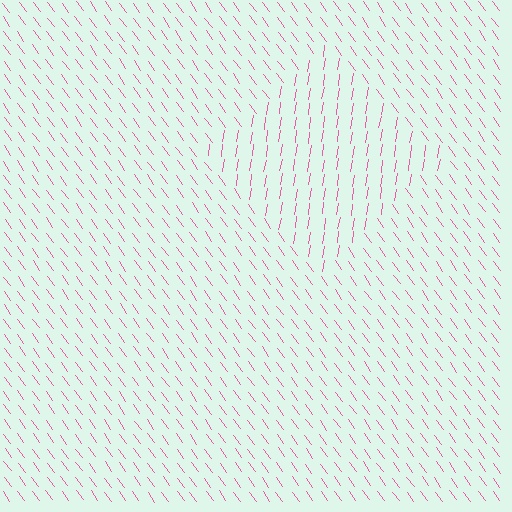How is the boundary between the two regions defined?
The boundary is defined purely by a change in line orientation (approximately 45 degrees difference). All lines are the same color and thickness.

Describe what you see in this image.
The image is filled with small pink line segments. A diamond region in the image has lines oriented differently from the surrounding lines, creating a visible texture boundary.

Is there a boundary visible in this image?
Yes, there is a texture boundary formed by a change in line orientation.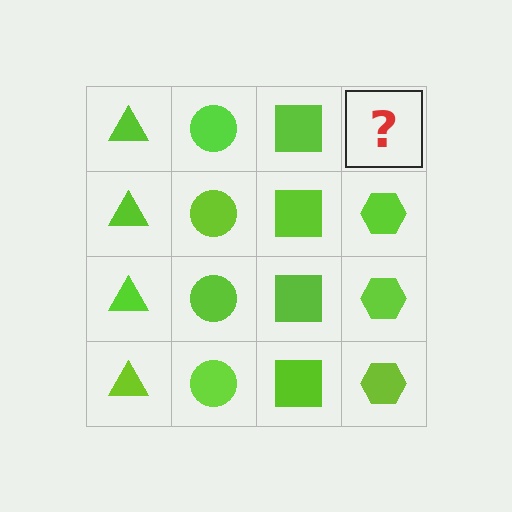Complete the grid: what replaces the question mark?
The question mark should be replaced with a lime hexagon.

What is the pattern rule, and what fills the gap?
The rule is that each column has a consistent shape. The gap should be filled with a lime hexagon.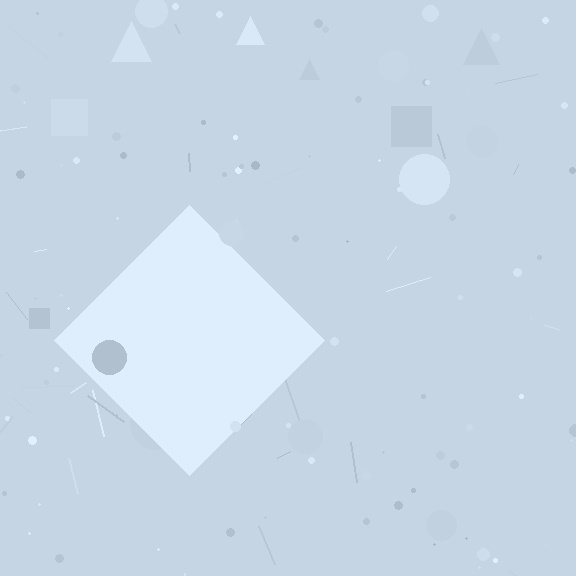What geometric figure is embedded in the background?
A diamond is embedded in the background.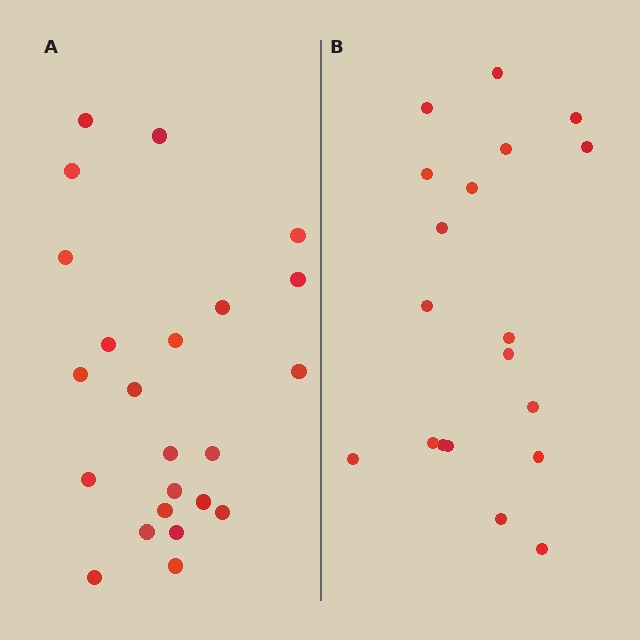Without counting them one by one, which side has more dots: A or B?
Region A (the left region) has more dots.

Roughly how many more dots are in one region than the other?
Region A has about 4 more dots than region B.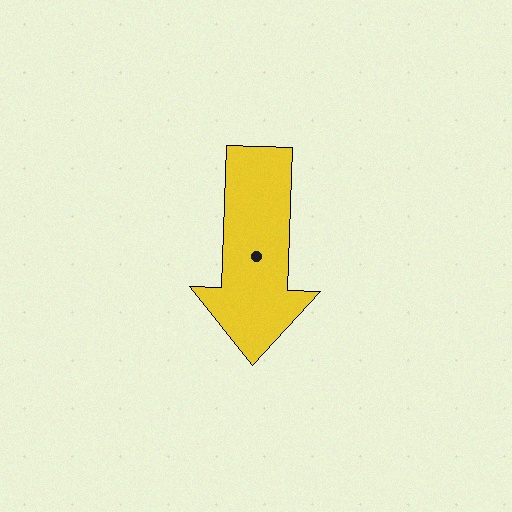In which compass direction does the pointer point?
South.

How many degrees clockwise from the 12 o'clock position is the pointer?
Approximately 182 degrees.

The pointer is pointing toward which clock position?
Roughly 6 o'clock.